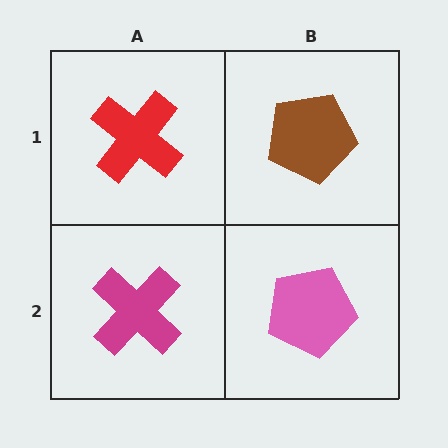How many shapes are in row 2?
2 shapes.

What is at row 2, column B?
A pink pentagon.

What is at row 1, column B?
A brown pentagon.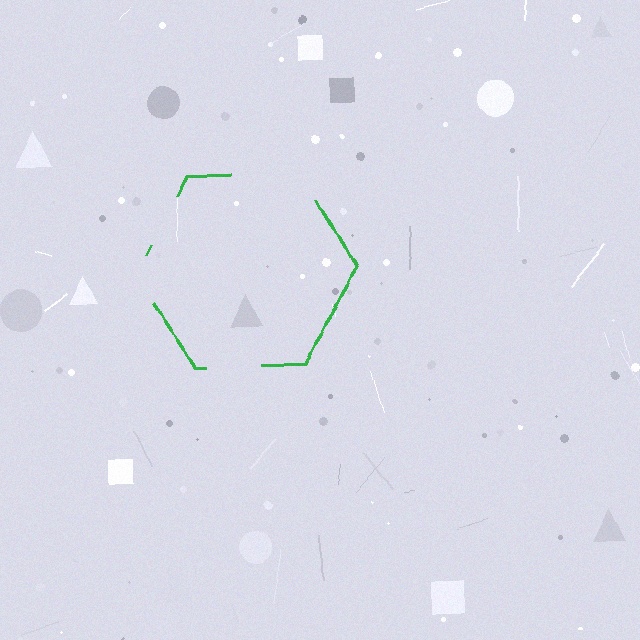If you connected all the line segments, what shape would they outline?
They would outline a hexagon.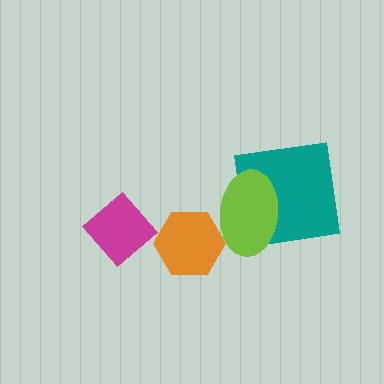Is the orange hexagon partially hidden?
Yes, it is partially covered by another shape.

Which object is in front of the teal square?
The lime ellipse is in front of the teal square.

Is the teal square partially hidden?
Yes, it is partially covered by another shape.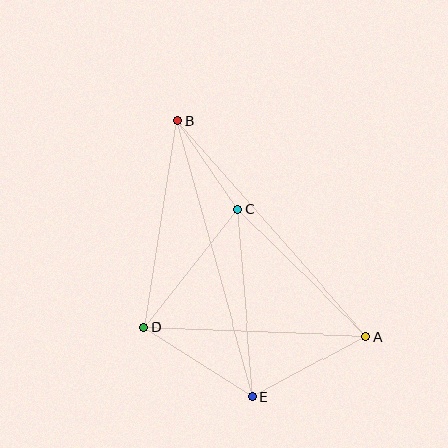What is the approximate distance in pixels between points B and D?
The distance between B and D is approximately 209 pixels.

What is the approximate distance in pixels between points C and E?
The distance between C and E is approximately 188 pixels.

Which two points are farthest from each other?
Points A and B are farthest from each other.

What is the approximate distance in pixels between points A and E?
The distance between A and E is approximately 129 pixels.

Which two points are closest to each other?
Points B and C are closest to each other.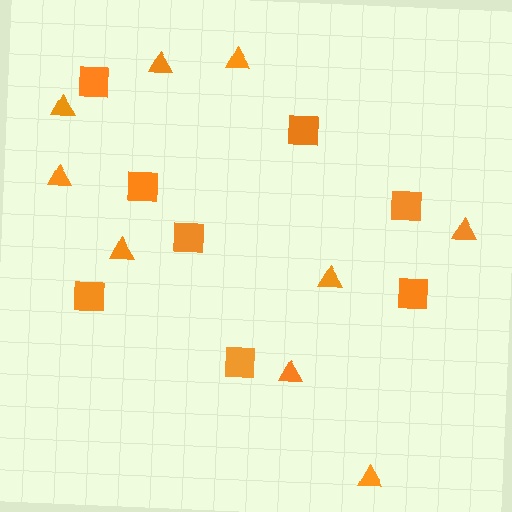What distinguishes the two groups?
There are 2 groups: one group of triangles (9) and one group of squares (8).